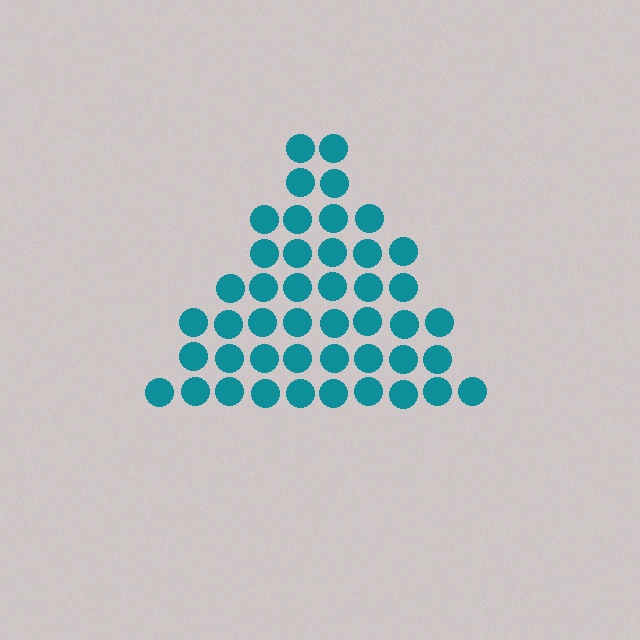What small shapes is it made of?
It is made of small circles.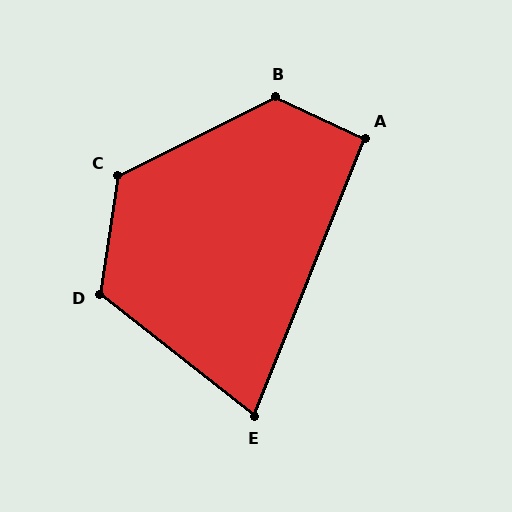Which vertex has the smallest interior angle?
E, at approximately 73 degrees.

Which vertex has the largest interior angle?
B, at approximately 129 degrees.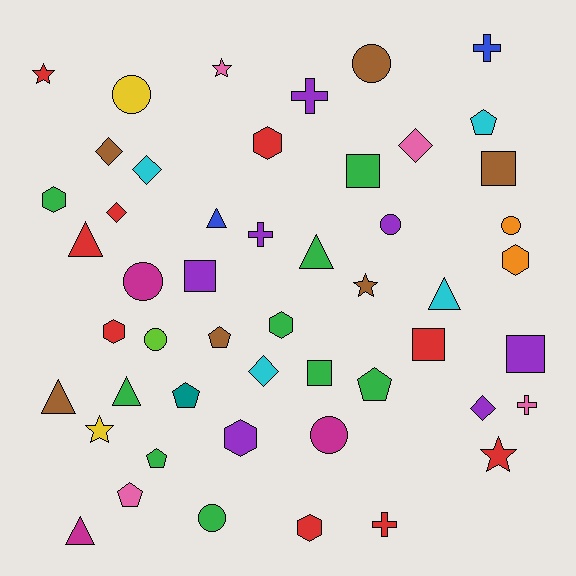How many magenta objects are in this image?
There are 3 magenta objects.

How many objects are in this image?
There are 50 objects.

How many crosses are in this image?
There are 5 crosses.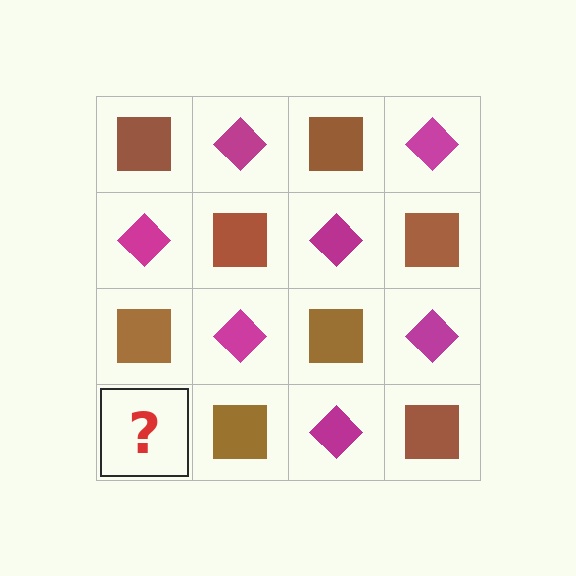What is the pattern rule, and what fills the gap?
The rule is that it alternates brown square and magenta diamond in a checkerboard pattern. The gap should be filled with a magenta diamond.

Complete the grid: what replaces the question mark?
The question mark should be replaced with a magenta diamond.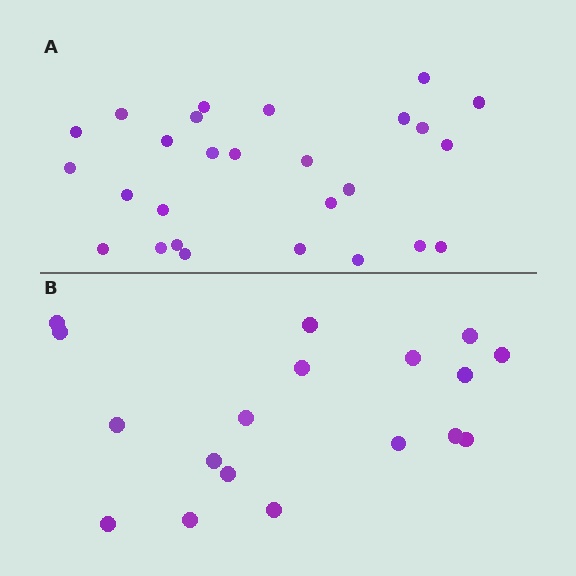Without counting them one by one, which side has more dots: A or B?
Region A (the top region) has more dots.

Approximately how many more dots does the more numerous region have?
Region A has roughly 8 or so more dots than region B.